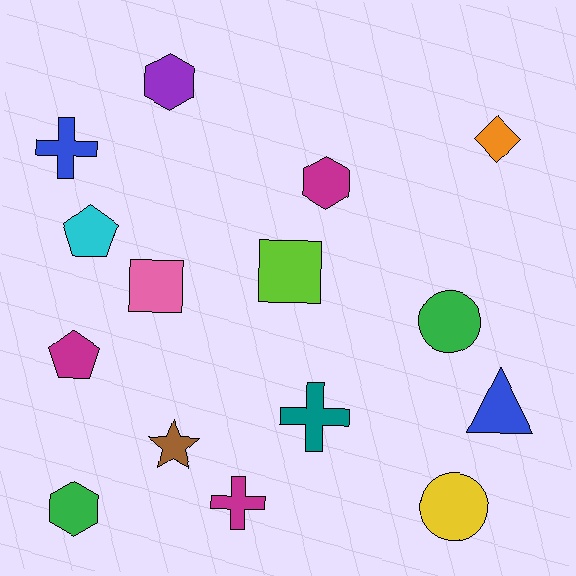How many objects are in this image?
There are 15 objects.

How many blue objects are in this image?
There are 2 blue objects.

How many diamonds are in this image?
There is 1 diamond.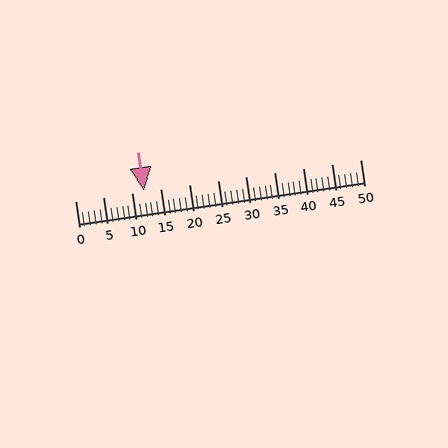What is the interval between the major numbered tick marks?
The major tick marks are spaced 5 units apart.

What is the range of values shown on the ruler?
The ruler shows values from 0 to 50.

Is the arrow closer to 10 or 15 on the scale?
The arrow is closer to 10.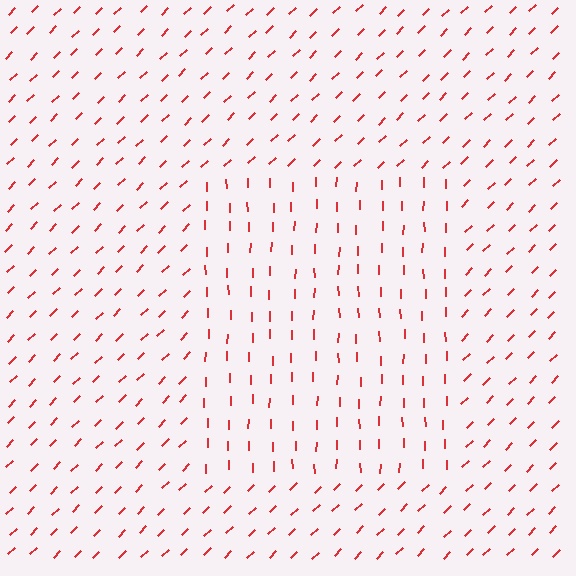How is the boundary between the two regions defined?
The boundary is defined purely by a change in line orientation (approximately 45 degrees difference). All lines are the same color and thickness.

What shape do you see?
I see a rectangle.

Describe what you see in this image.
The image is filled with small red line segments. A rectangle region in the image has lines oriented differently from the surrounding lines, creating a visible texture boundary.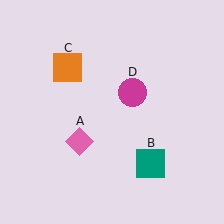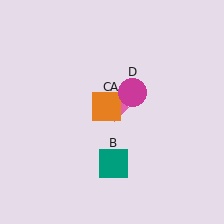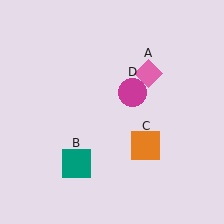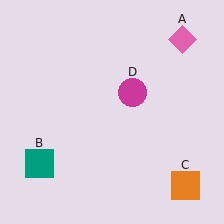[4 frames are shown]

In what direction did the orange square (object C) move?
The orange square (object C) moved down and to the right.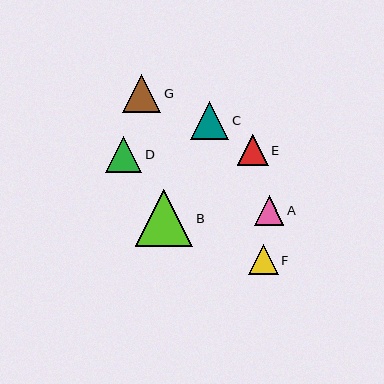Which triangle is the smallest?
Triangle A is the smallest with a size of approximately 29 pixels.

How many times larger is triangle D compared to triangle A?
Triangle D is approximately 1.2 times the size of triangle A.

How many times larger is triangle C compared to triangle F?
Triangle C is approximately 1.3 times the size of triangle F.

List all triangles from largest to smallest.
From largest to smallest: B, C, G, D, E, F, A.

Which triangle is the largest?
Triangle B is the largest with a size of approximately 57 pixels.